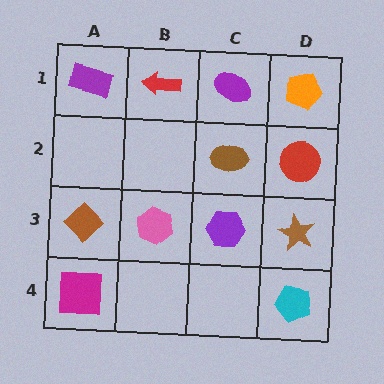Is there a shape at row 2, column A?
No, that cell is empty.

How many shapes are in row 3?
4 shapes.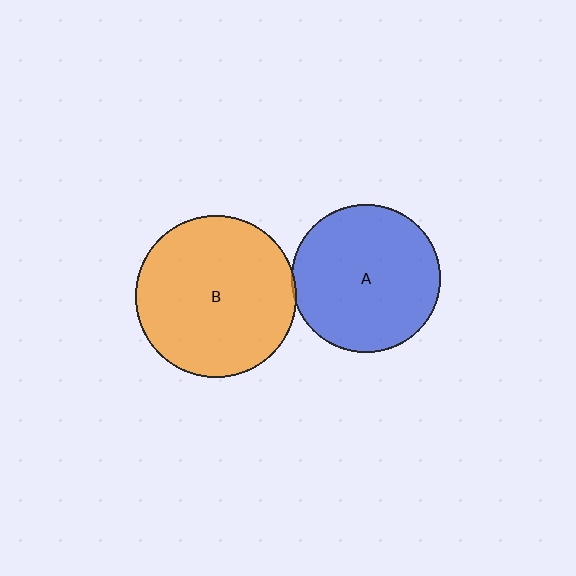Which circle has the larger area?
Circle B (orange).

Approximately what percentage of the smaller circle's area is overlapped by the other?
Approximately 5%.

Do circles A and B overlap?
Yes.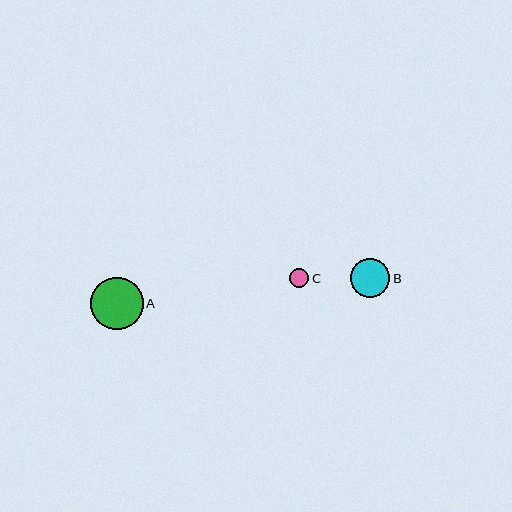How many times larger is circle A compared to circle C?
Circle A is approximately 2.8 times the size of circle C.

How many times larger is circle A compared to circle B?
Circle A is approximately 1.3 times the size of circle B.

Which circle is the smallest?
Circle C is the smallest with a size of approximately 19 pixels.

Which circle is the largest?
Circle A is the largest with a size of approximately 52 pixels.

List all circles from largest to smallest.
From largest to smallest: A, B, C.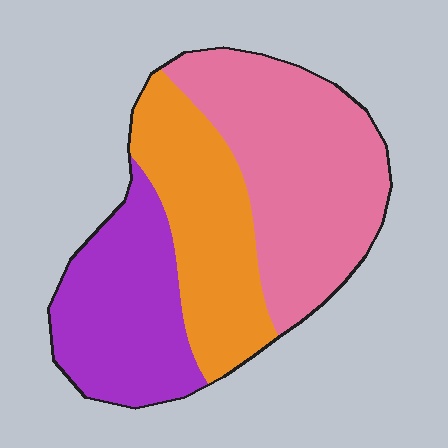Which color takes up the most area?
Pink, at roughly 40%.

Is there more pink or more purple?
Pink.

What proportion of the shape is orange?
Orange covers roughly 30% of the shape.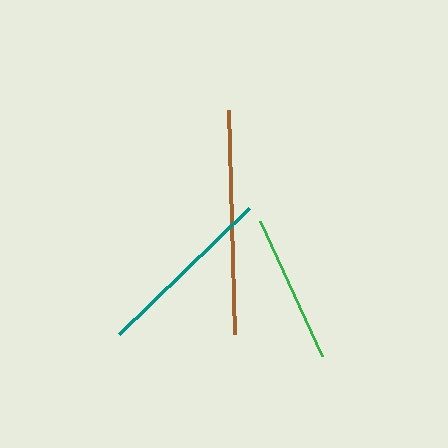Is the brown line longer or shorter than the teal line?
The brown line is longer than the teal line.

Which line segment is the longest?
The brown line is the longest at approximately 224 pixels.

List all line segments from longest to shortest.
From longest to shortest: brown, teal, green.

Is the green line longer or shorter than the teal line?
The teal line is longer than the green line.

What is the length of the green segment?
The green segment is approximately 148 pixels long.